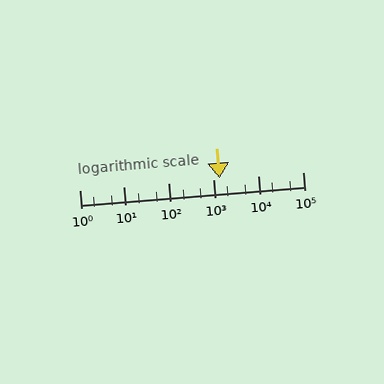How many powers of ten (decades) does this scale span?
The scale spans 5 decades, from 1 to 100000.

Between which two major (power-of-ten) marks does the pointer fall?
The pointer is between 1000 and 10000.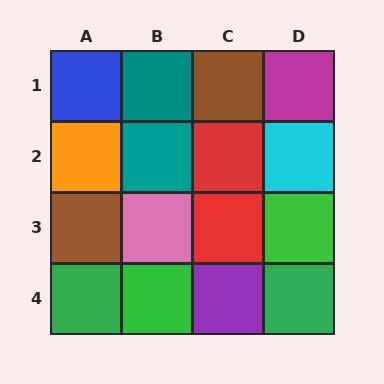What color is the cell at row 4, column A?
Green.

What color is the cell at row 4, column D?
Green.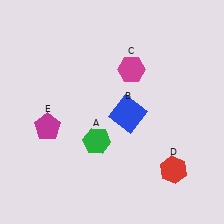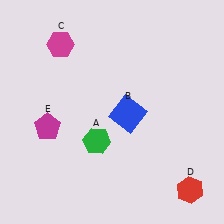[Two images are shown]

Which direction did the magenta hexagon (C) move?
The magenta hexagon (C) moved left.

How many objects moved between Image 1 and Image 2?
2 objects moved between the two images.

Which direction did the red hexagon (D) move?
The red hexagon (D) moved down.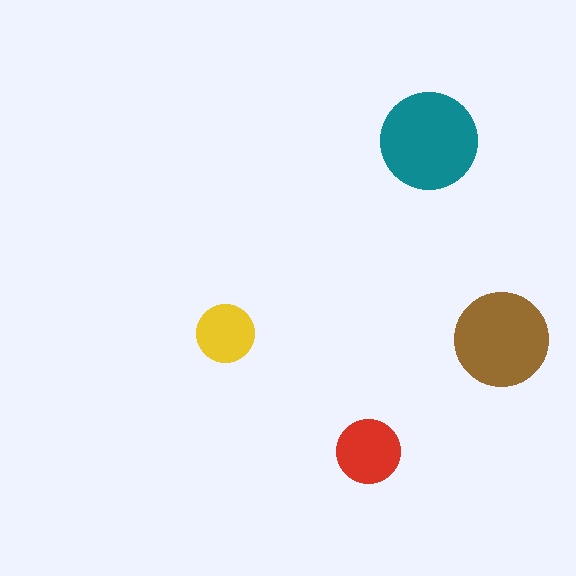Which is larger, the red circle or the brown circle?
The brown one.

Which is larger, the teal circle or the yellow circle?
The teal one.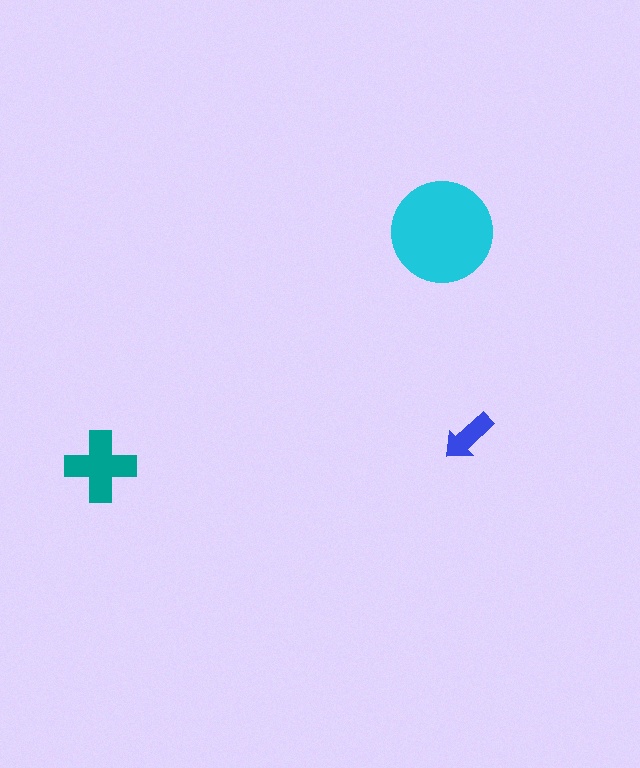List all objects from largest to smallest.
The cyan circle, the teal cross, the blue arrow.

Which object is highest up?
The cyan circle is topmost.